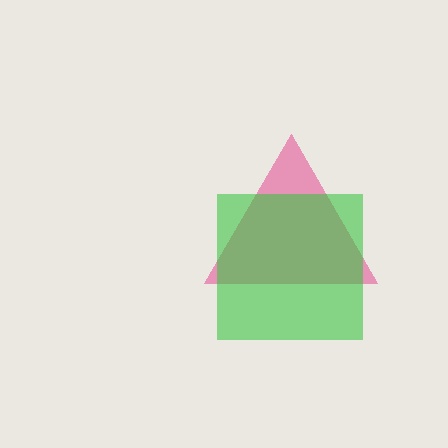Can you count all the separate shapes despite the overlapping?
Yes, there are 2 separate shapes.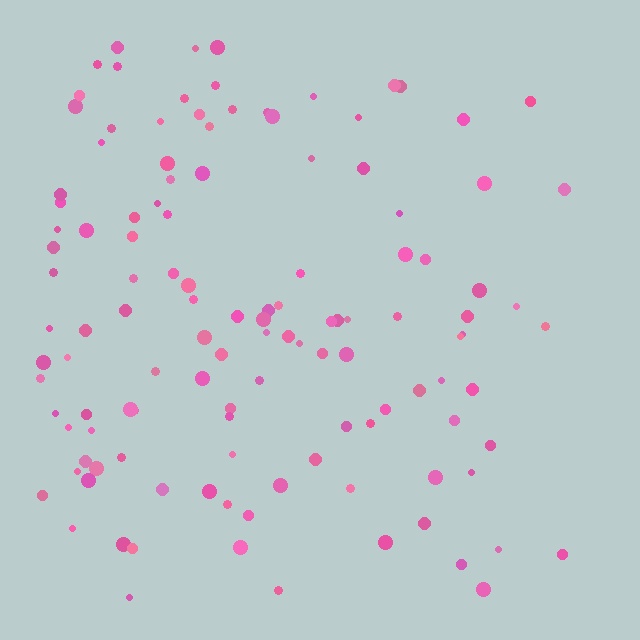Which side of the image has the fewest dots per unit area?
The right.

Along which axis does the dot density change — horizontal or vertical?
Horizontal.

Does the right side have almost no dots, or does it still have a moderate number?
Still a moderate number, just noticeably fewer than the left.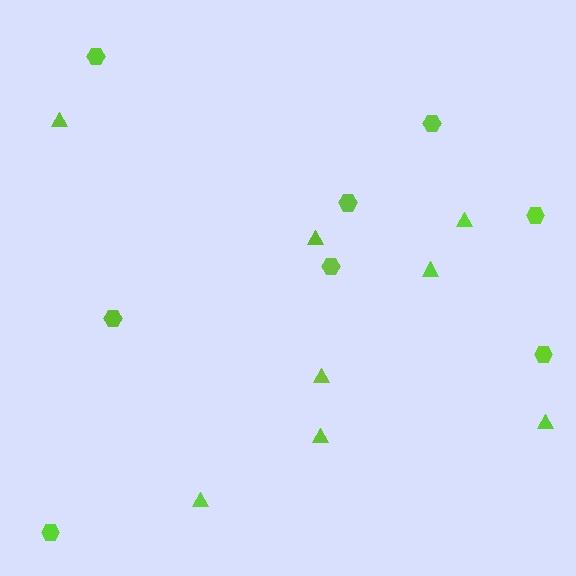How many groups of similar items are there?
There are 2 groups: one group of triangles (8) and one group of hexagons (8).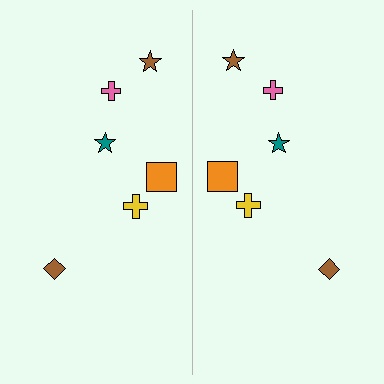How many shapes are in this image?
There are 12 shapes in this image.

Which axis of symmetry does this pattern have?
The pattern has a vertical axis of symmetry running through the center of the image.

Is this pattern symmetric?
Yes, this pattern has bilateral (reflection) symmetry.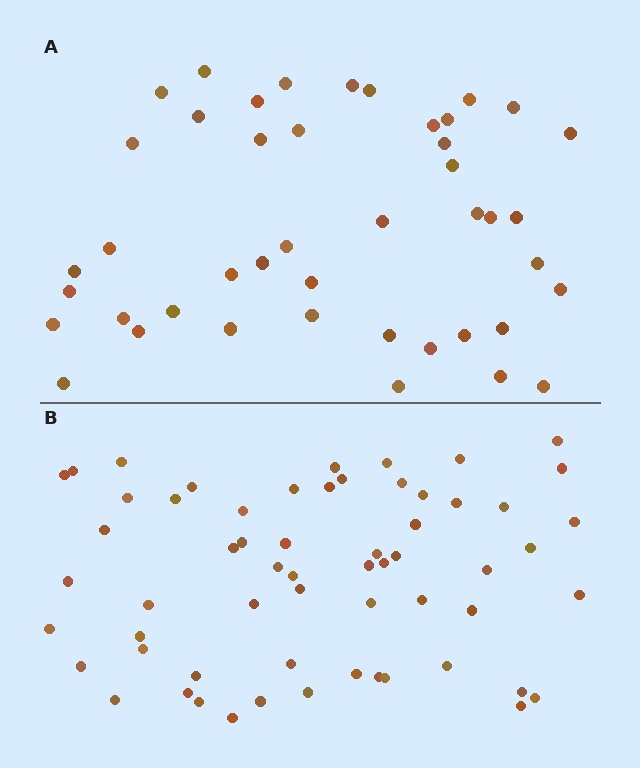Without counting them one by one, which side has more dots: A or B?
Region B (the bottom region) has more dots.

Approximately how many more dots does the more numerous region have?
Region B has approximately 15 more dots than region A.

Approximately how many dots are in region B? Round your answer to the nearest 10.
About 60 dots.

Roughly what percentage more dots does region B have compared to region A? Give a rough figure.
About 35% more.